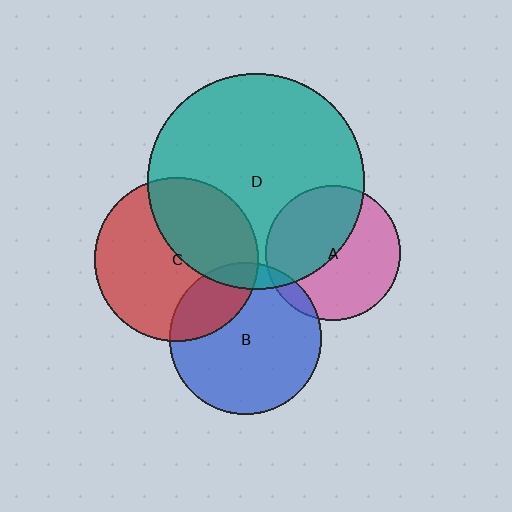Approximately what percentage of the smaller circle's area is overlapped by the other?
Approximately 10%.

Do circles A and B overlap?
Yes.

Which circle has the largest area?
Circle D (teal).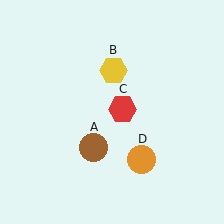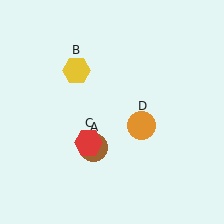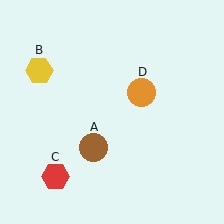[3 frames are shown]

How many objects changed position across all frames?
3 objects changed position: yellow hexagon (object B), red hexagon (object C), orange circle (object D).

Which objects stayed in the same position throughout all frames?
Brown circle (object A) remained stationary.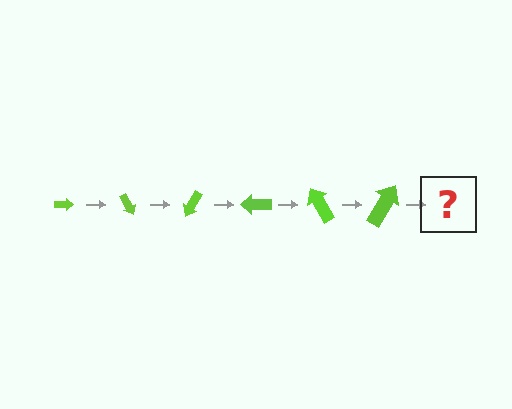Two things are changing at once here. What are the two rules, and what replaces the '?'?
The two rules are that the arrow grows larger each step and it rotates 60 degrees each step. The '?' should be an arrow, larger than the previous one and rotated 360 degrees from the start.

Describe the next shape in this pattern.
It should be an arrow, larger than the previous one and rotated 360 degrees from the start.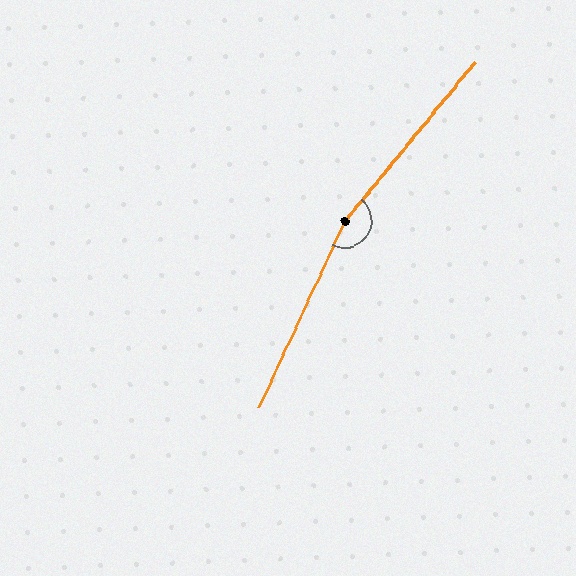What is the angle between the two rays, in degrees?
Approximately 166 degrees.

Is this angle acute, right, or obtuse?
It is obtuse.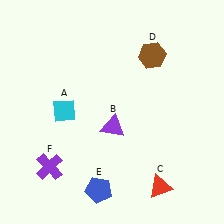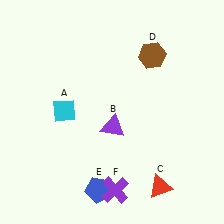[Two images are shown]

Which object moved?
The purple cross (F) moved right.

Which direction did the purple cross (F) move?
The purple cross (F) moved right.